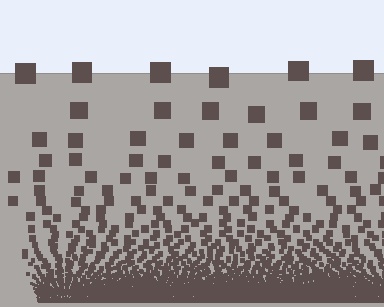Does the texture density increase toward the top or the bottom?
Density increases toward the bottom.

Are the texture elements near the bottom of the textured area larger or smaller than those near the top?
Smaller. The gradient is inverted — elements near the bottom are smaller and denser.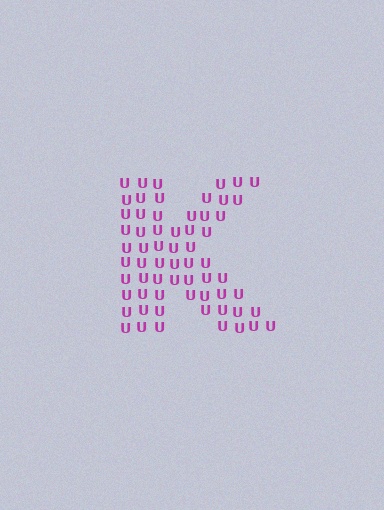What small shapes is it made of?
It is made of small letter U's.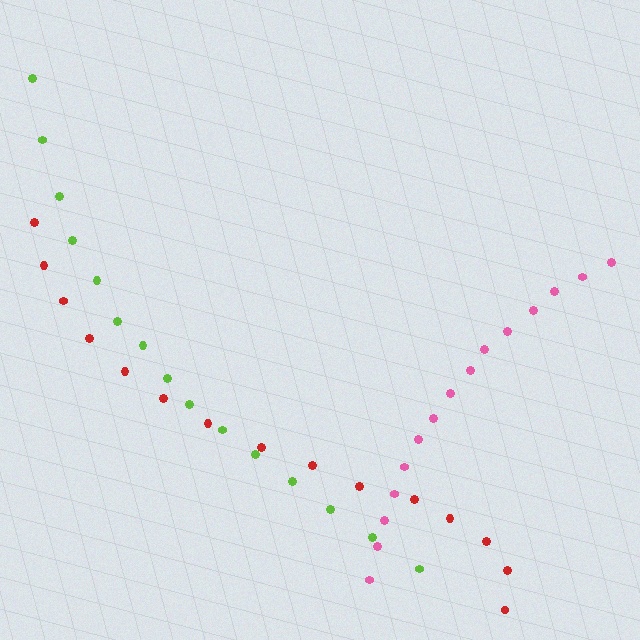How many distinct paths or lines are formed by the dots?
There are 3 distinct paths.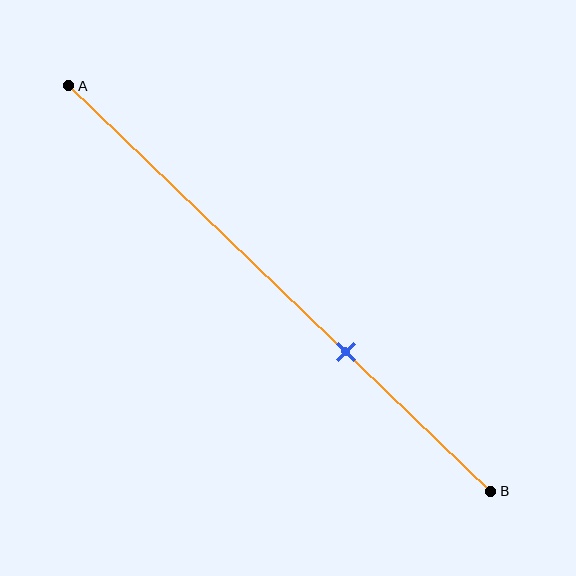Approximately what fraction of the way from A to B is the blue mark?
The blue mark is approximately 65% of the way from A to B.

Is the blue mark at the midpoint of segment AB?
No, the mark is at about 65% from A, not at the 50% midpoint.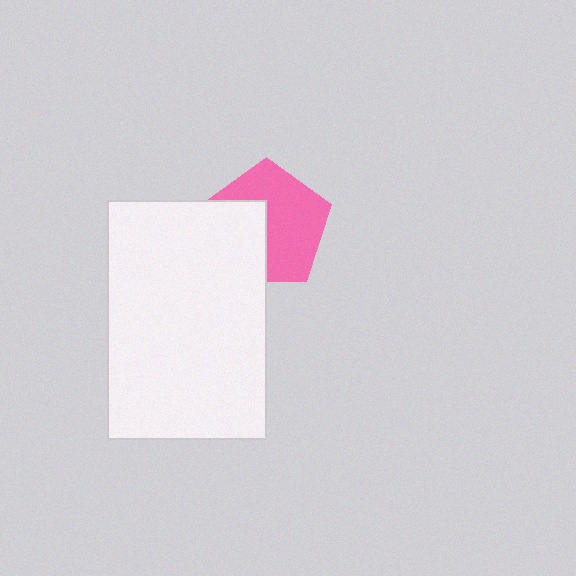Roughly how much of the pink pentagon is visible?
About half of it is visible (roughly 60%).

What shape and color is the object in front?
The object in front is a white rectangle.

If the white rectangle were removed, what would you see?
You would see the complete pink pentagon.